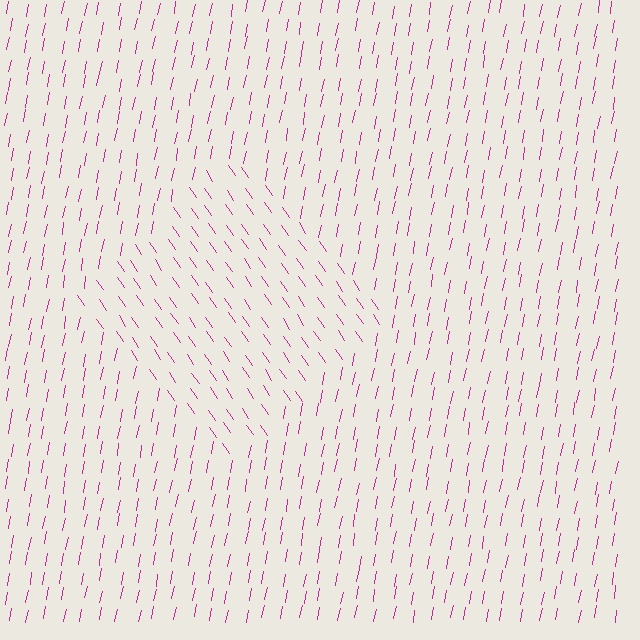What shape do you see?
I see a diamond.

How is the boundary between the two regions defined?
The boundary is defined purely by a change in line orientation (approximately 45 degrees difference). All lines are the same color and thickness.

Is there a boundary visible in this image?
Yes, there is a texture boundary formed by a change in line orientation.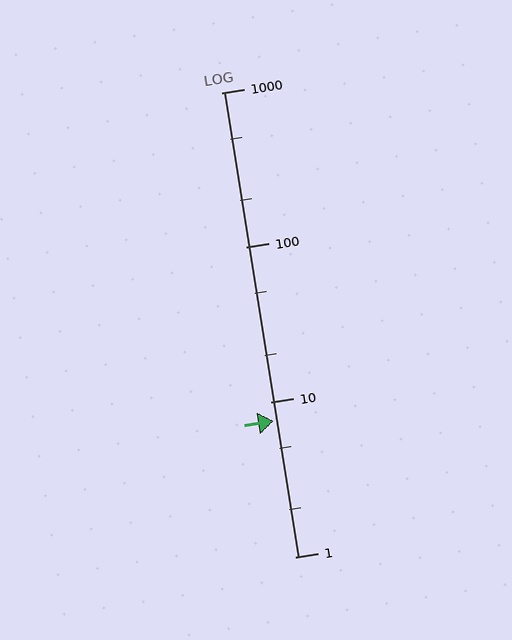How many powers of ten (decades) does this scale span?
The scale spans 3 decades, from 1 to 1000.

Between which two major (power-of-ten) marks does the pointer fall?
The pointer is between 1 and 10.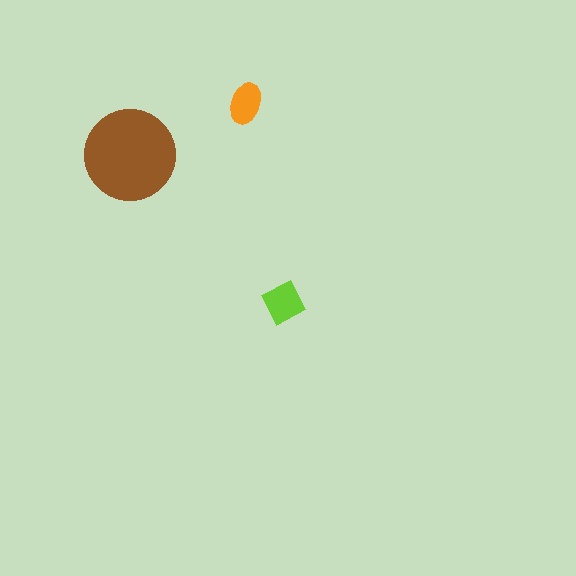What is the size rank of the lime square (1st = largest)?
2nd.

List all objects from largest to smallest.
The brown circle, the lime square, the orange ellipse.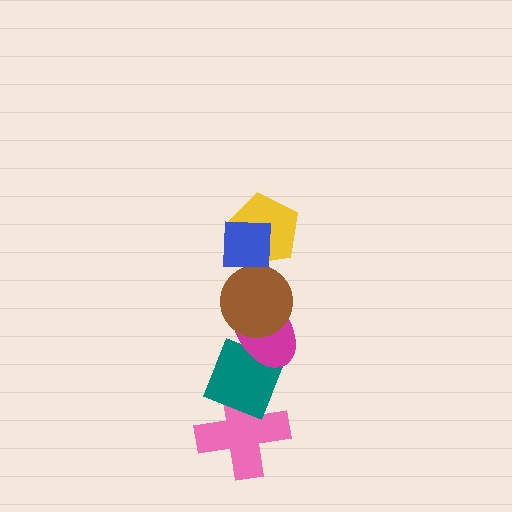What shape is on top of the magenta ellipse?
The brown circle is on top of the magenta ellipse.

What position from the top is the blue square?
The blue square is 1st from the top.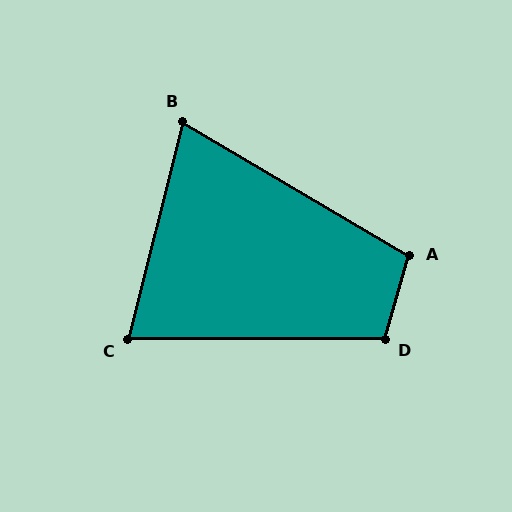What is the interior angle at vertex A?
Approximately 104 degrees (obtuse).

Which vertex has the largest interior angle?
D, at approximately 106 degrees.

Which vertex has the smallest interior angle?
B, at approximately 74 degrees.